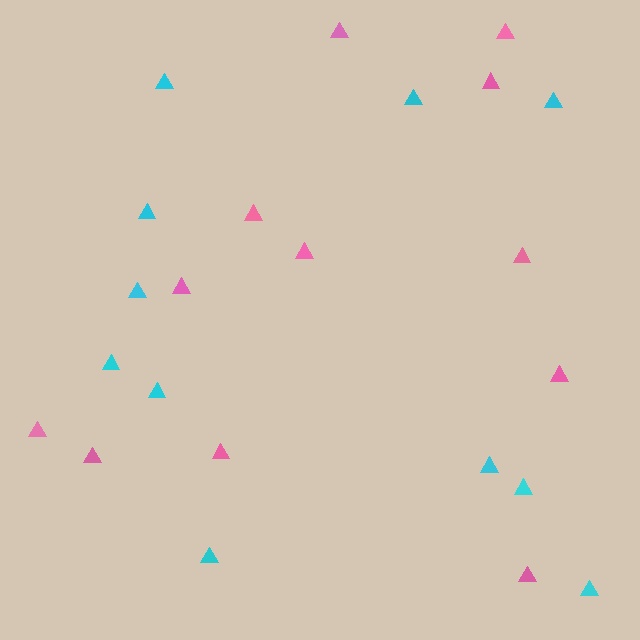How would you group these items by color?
There are 2 groups: one group of cyan triangles (11) and one group of pink triangles (12).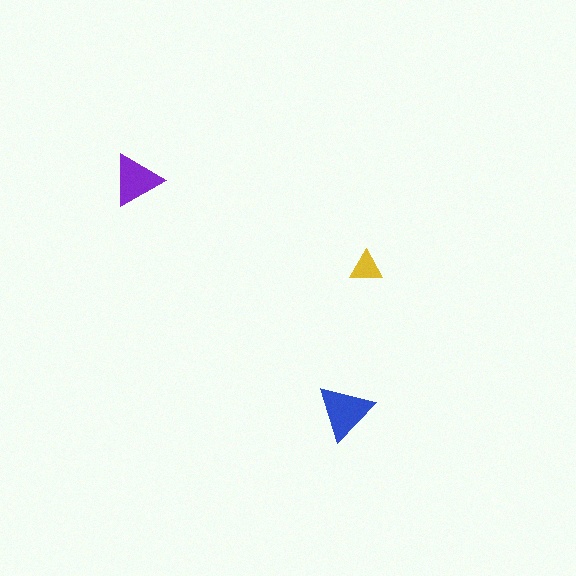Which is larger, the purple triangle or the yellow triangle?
The purple one.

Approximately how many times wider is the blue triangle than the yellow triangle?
About 1.5 times wider.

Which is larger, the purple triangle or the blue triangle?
The blue one.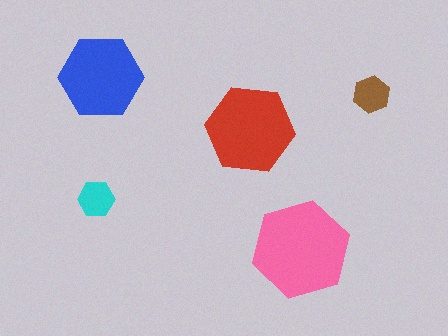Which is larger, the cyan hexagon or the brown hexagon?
The brown one.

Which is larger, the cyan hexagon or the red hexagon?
The red one.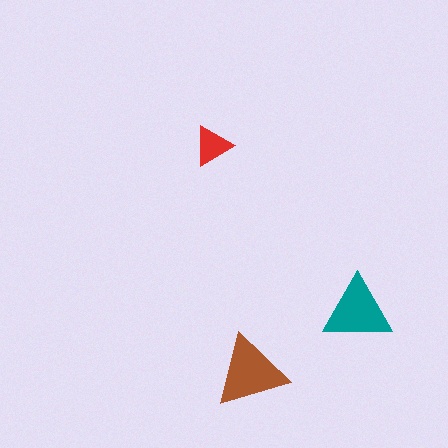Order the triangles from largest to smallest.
the brown one, the teal one, the red one.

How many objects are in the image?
There are 3 objects in the image.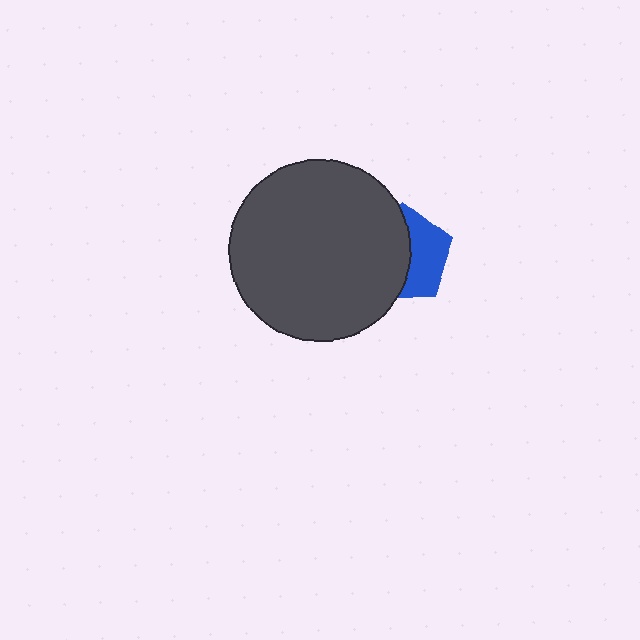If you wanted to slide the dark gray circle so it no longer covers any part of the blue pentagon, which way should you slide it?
Slide it left — that is the most direct way to separate the two shapes.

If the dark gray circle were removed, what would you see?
You would see the complete blue pentagon.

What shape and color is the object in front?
The object in front is a dark gray circle.